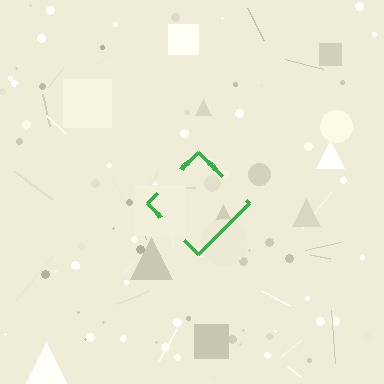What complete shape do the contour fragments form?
The contour fragments form a diamond.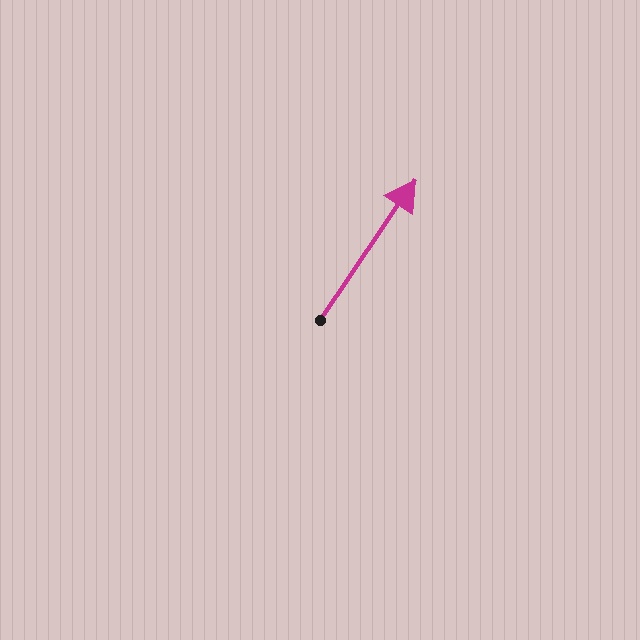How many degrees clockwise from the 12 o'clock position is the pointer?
Approximately 34 degrees.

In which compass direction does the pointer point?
Northeast.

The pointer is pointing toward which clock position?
Roughly 1 o'clock.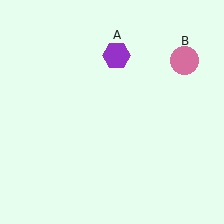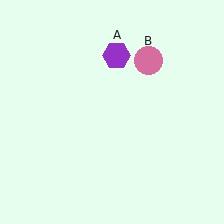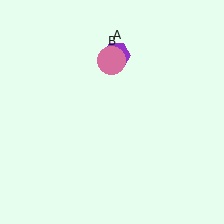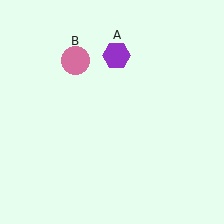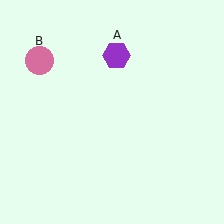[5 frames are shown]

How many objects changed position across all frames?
1 object changed position: pink circle (object B).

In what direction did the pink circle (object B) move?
The pink circle (object B) moved left.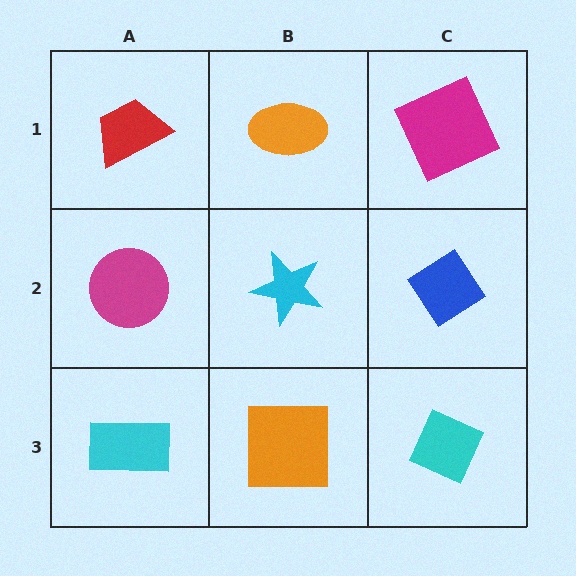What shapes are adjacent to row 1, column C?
A blue diamond (row 2, column C), an orange ellipse (row 1, column B).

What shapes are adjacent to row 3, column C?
A blue diamond (row 2, column C), an orange square (row 3, column B).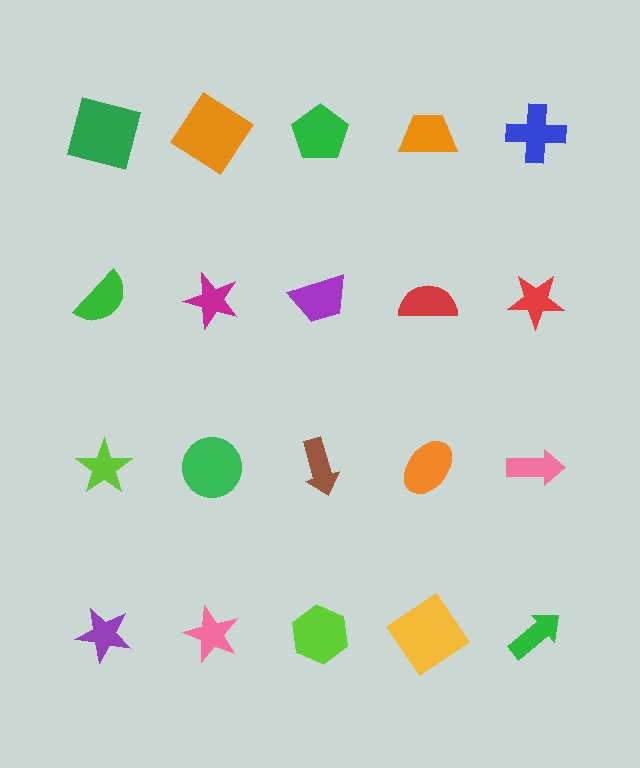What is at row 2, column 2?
A magenta star.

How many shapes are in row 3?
5 shapes.